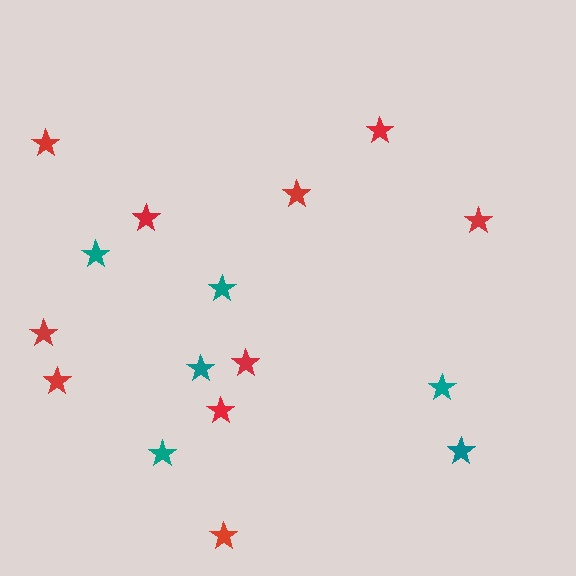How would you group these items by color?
There are 2 groups: one group of teal stars (6) and one group of red stars (10).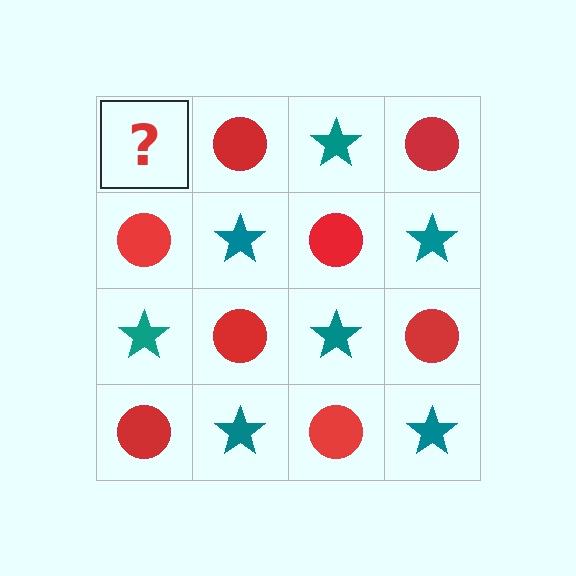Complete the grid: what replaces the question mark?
The question mark should be replaced with a teal star.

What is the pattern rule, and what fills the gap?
The rule is that it alternates teal star and red circle in a checkerboard pattern. The gap should be filled with a teal star.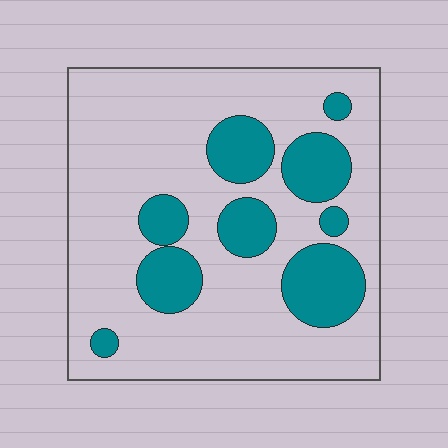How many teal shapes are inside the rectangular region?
9.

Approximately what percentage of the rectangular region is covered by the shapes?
Approximately 25%.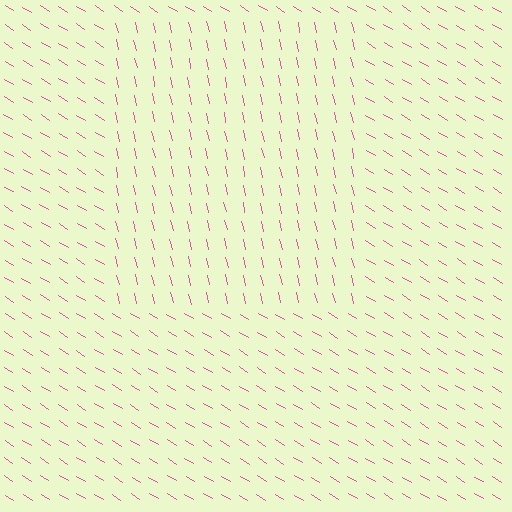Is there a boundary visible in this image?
Yes, there is a texture boundary formed by a change in line orientation.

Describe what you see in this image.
The image is filled with small pink line segments. A rectangle region in the image has lines oriented differently from the surrounding lines, creating a visible texture boundary.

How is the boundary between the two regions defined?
The boundary is defined purely by a change in line orientation (approximately 45 degrees difference). All lines are the same color and thickness.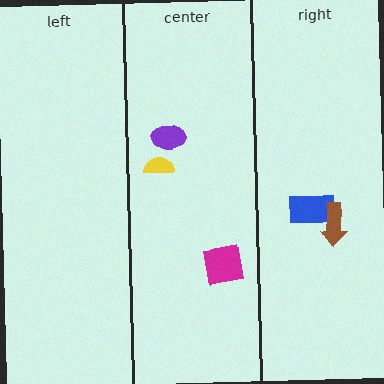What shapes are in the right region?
The blue rectangle, the brown arrow.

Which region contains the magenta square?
The center region.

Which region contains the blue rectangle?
The right region.